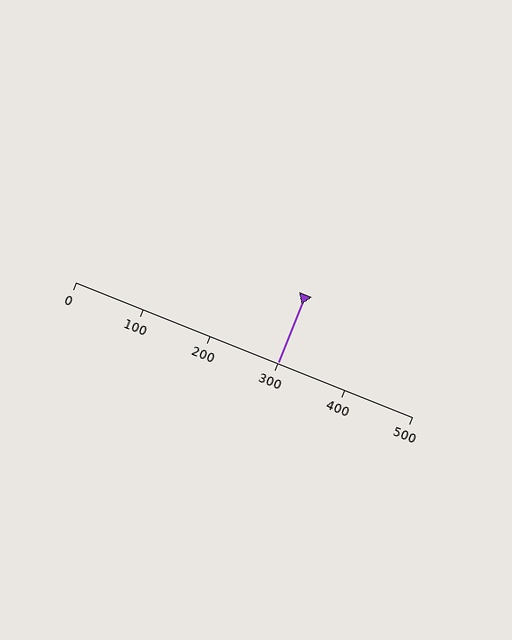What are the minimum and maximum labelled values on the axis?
The axis runs from 0 to 500.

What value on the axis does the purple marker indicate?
The marker indicates approximately 300.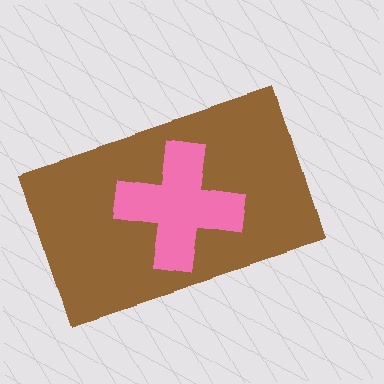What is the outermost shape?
The brown rectangle.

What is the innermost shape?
The pink cross.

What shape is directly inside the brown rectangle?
The pink cross.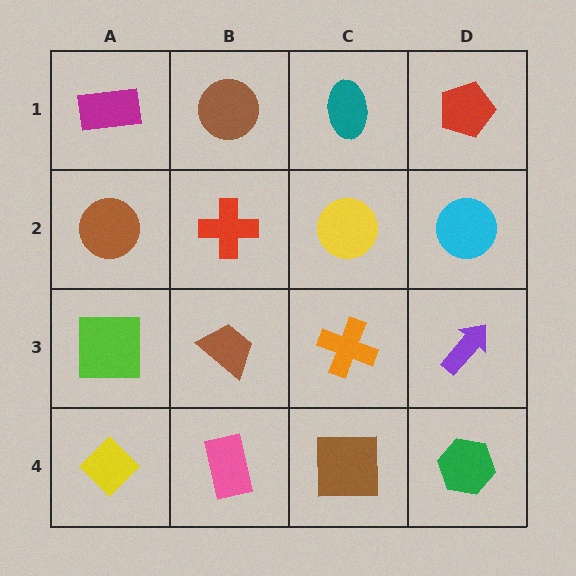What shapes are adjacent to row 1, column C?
A yellow circle (row 2, column C), a brown circle (row 1, column B), a red pentagon (row 1, column D).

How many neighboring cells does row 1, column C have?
3.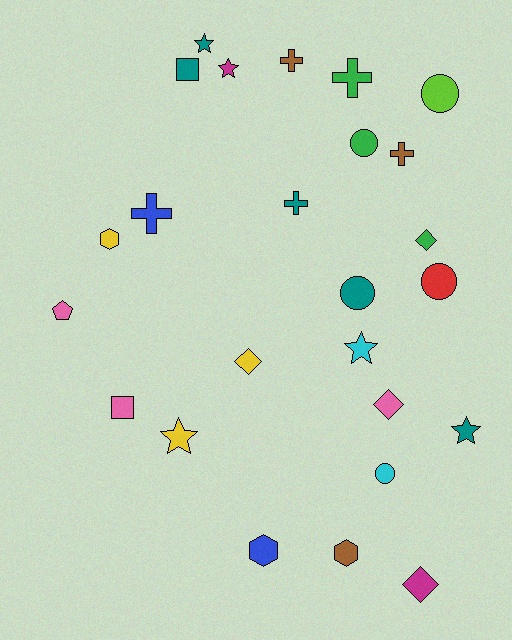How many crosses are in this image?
There are 5 crosses.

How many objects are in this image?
There are 25 objects.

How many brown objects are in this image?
There are 3 brown objects.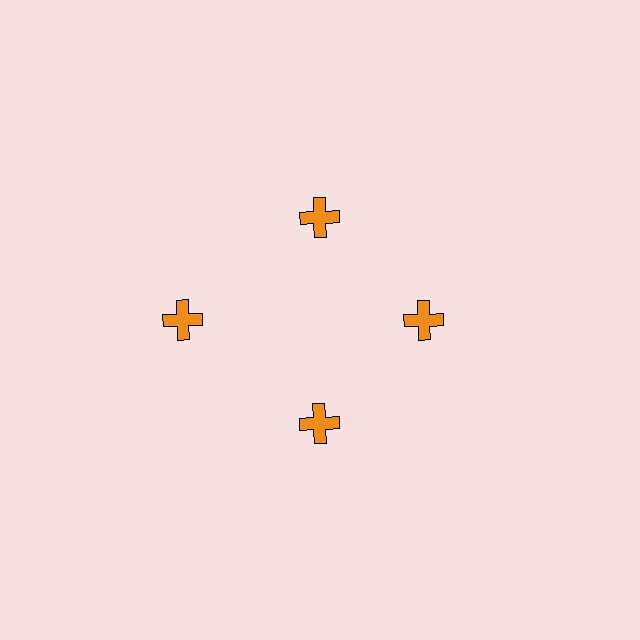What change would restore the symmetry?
The symmetry would be restored by moving it inward, back onto the ring so that all 4 crosses sit at equal angles and equal distance from the center.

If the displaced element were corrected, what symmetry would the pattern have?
It would have 4-fold rotational symmetry — the pattern would map onto itself every 90 degrees.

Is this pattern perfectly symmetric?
No. The 4 orange crosses are arranged in a ring, but one element near the 9 o'clock position is pushed outward from the center, breaking the 4-fold rotational symmetry.